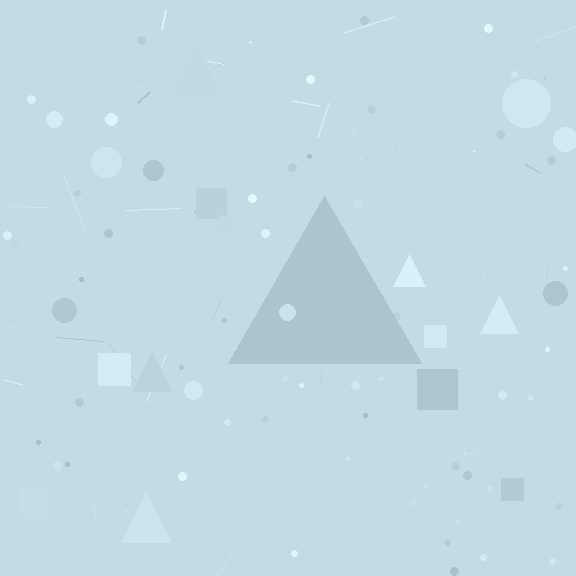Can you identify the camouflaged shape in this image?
The camouflaged shape is a triangle.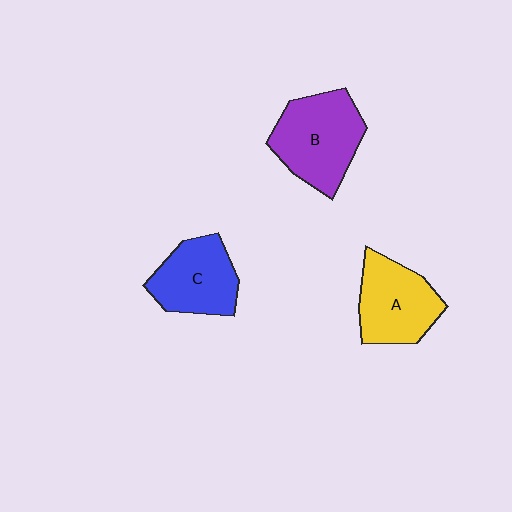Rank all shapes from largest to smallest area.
From largest to smallest: B (purple), A (yellow), C (blue).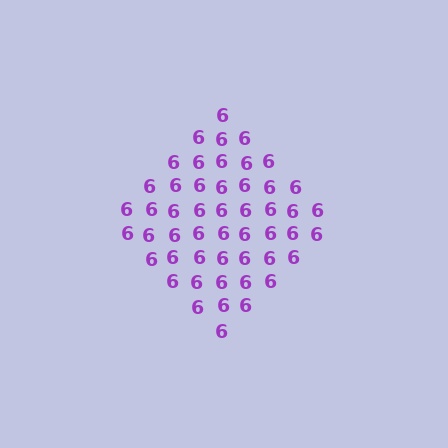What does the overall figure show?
The overall figure shows a diamond.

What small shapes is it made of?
It is made of small digit 6's.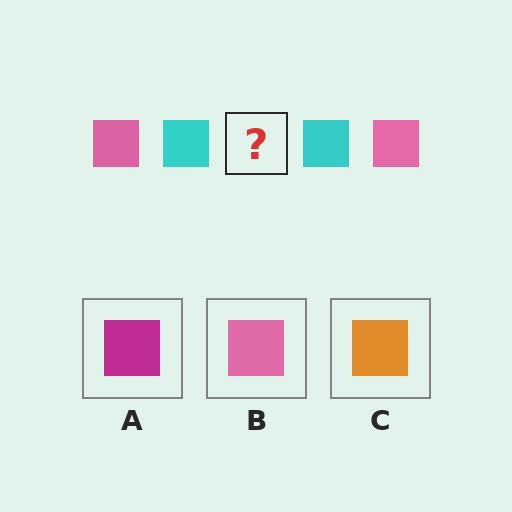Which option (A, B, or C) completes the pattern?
B.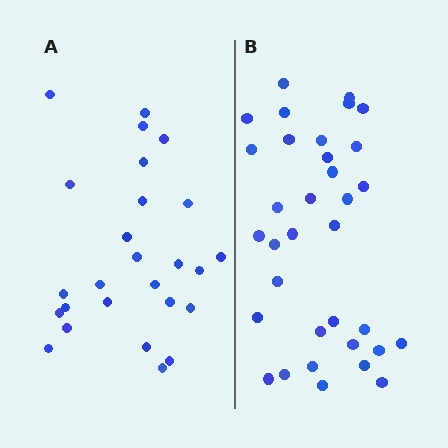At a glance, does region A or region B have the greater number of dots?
Region B (the right region) has more dots.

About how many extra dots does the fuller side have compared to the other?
Region B has roughly 8 or so more dots than region A.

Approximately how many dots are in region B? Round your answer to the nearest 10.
About 30 dots. (The exact count is 34, which rounds to 30.)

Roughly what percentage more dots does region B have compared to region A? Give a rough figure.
About 30% more.